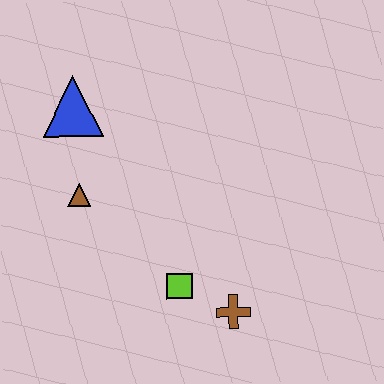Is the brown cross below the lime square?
Yes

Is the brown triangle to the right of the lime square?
No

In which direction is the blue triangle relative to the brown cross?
The blue triangle is above the brown cross.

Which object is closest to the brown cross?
The lime square is closest to the brown cross.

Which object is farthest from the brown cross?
The blue triangle is farthest from the brown cross.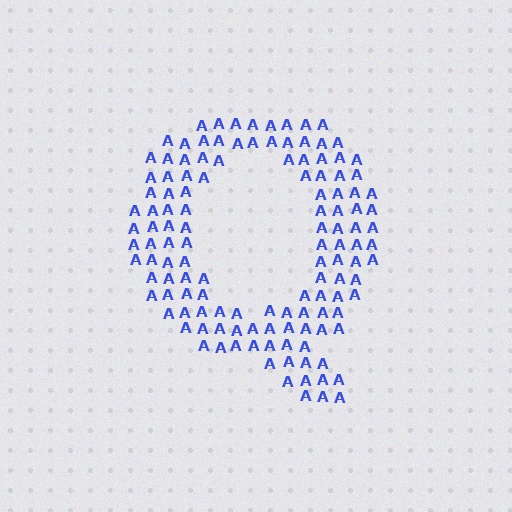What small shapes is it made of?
It is made of small letter A's.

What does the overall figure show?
The overall figure shows the letter Q.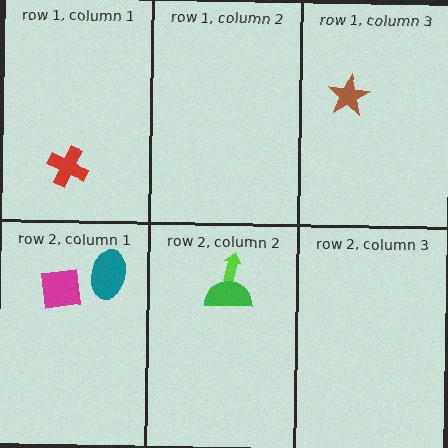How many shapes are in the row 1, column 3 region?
1.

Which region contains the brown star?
The row 1, column 3 region.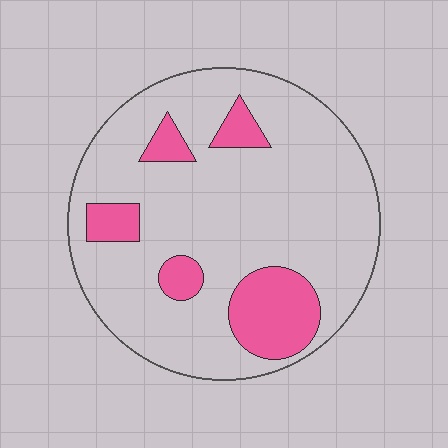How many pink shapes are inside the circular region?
5.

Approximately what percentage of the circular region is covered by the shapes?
Approximately 20%.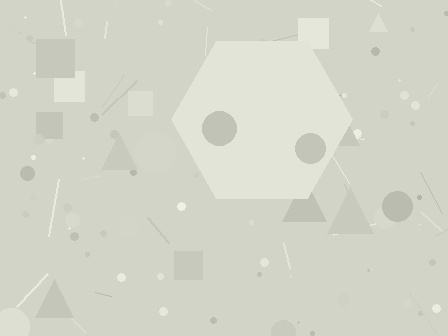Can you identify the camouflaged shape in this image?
The camouflaged shape is a hexagon.